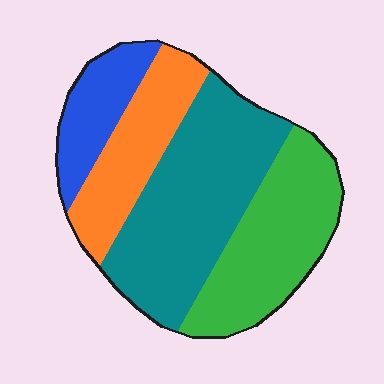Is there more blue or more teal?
Teal.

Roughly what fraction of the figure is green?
Green covers around 30% of the figure.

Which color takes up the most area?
Teal, at roughly 40%.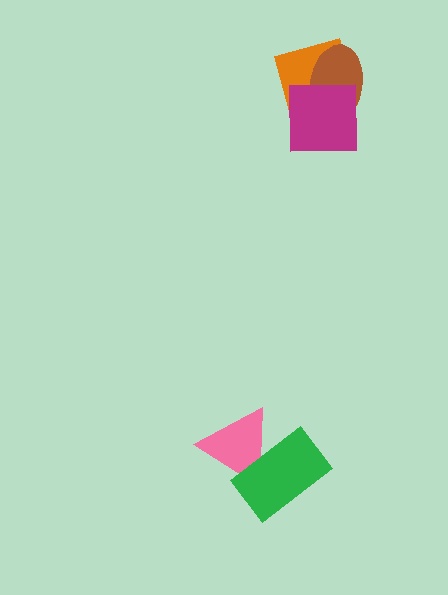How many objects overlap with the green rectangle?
1 object overlaps with the green rectangle.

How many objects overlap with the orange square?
2 objects overlap with the orange square.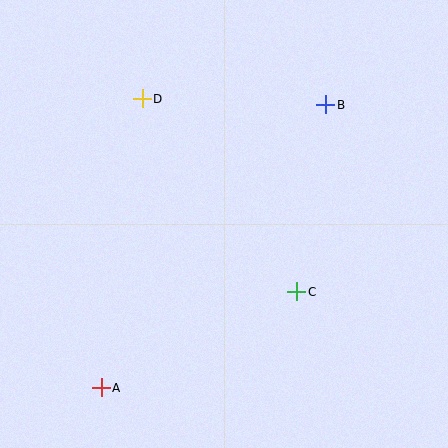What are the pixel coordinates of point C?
Point C is at (297, 292).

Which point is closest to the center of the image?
Point C at (297, 292) is closest to the center.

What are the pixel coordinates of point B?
Point B is at (326, 105).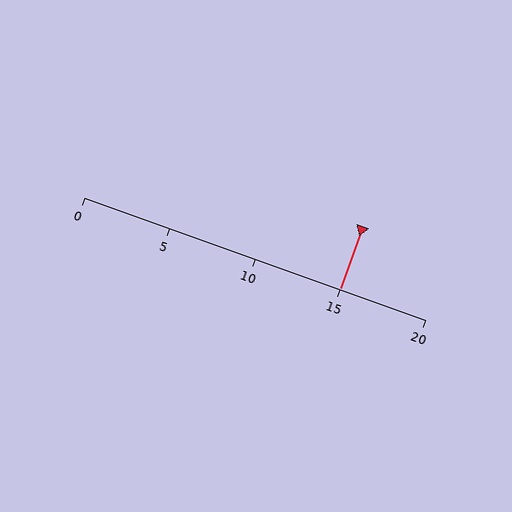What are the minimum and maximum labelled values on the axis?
The axis runs from 0 to 20.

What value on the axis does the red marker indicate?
The marker indicates approximately 15.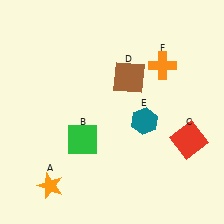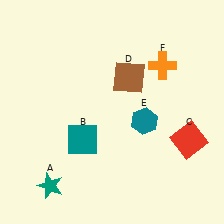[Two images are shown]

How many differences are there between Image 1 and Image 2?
There are 2 differences between the two images.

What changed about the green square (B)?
In Image 1, B is green. In Image 2, it changed to teal.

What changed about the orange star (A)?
In Image 1, A is orange. In Image 2, it changed to teal.